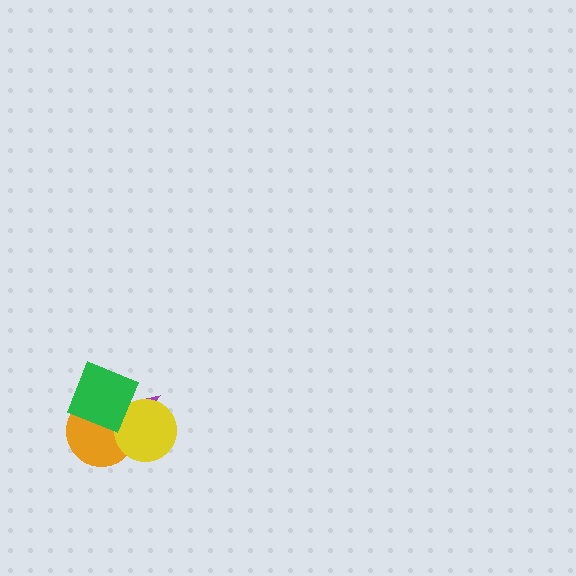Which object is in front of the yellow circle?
The green diamond is in front of the yellow circle.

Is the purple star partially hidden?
Yes, it is partially covered by another shape.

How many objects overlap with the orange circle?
3 objects overlap with the orange circle.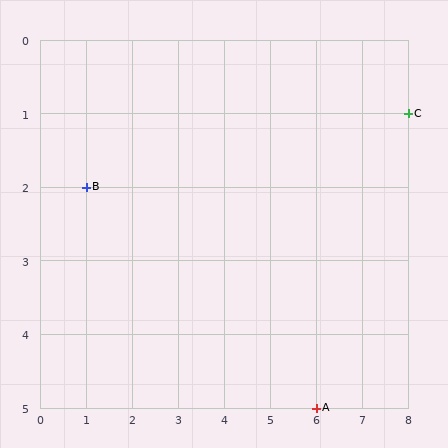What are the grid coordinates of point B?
Point B is at grid coordinates (1, 2).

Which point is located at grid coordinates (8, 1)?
Point C is at (8, 1).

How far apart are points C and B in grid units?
Points C and B are 7 columns and 1 row apart (about 7.1 grid units diagonally).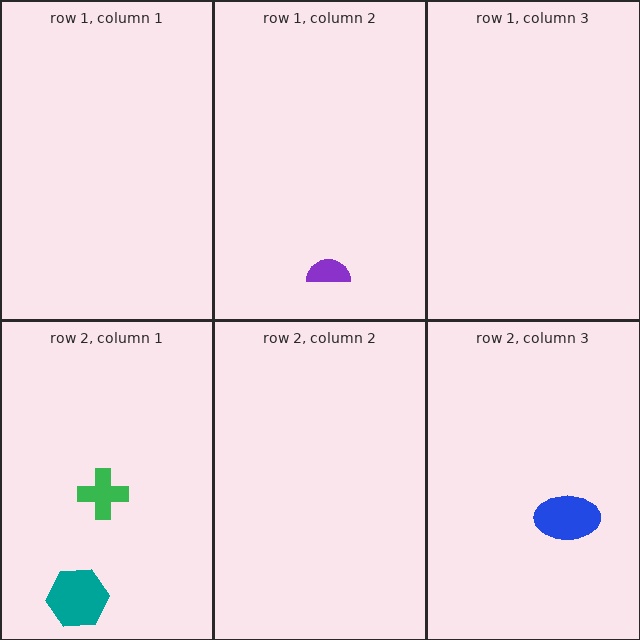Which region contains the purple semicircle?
The row 1, column 2 region.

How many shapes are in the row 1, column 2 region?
1.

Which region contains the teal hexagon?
The row 2, column 1 region.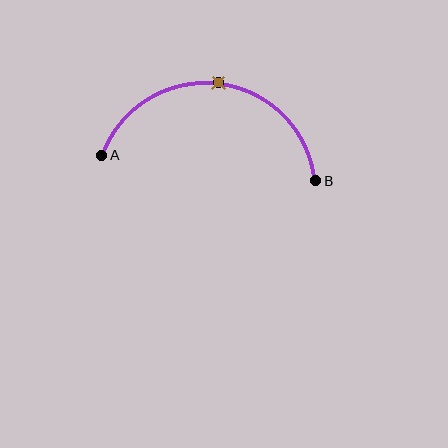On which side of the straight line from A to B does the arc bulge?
The arc bulges above the straight line connecting A and B.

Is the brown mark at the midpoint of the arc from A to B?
Yes. The brown mark lies on the arc at equal arc-length from both A and B — it is the arc midpoint.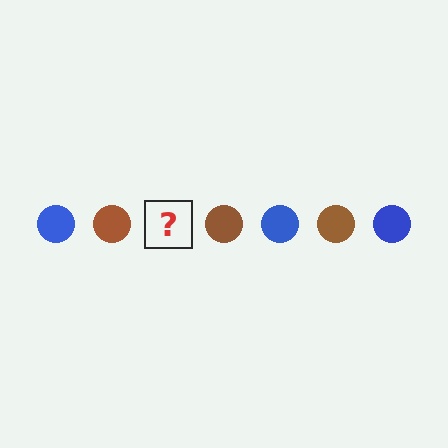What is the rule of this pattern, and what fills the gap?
The rule is that the pattern cycles through blue, brown circles. The gap should be filled with a blue circle.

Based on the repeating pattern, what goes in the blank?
The blank should be a blue circle.